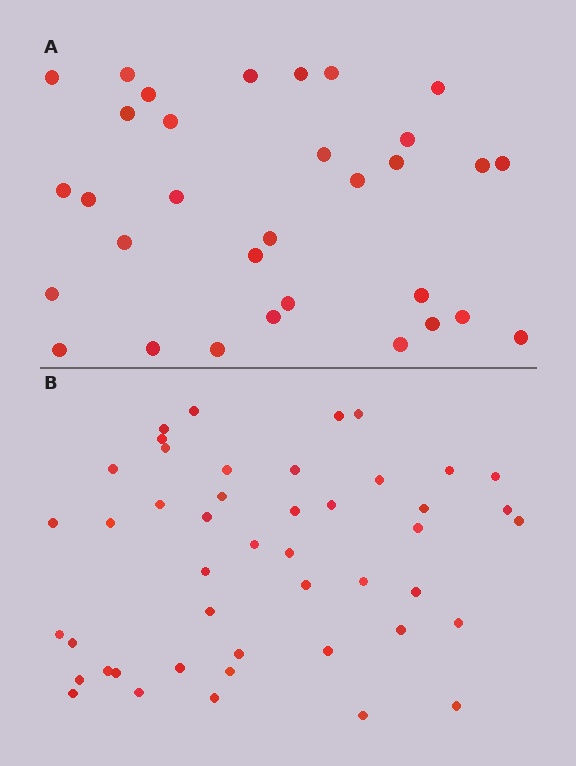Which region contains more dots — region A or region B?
Region B (the bottom region) has more dots.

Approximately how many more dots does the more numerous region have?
Region B has approximately 15 more dots than region A.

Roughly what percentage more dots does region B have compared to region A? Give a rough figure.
About 45% more.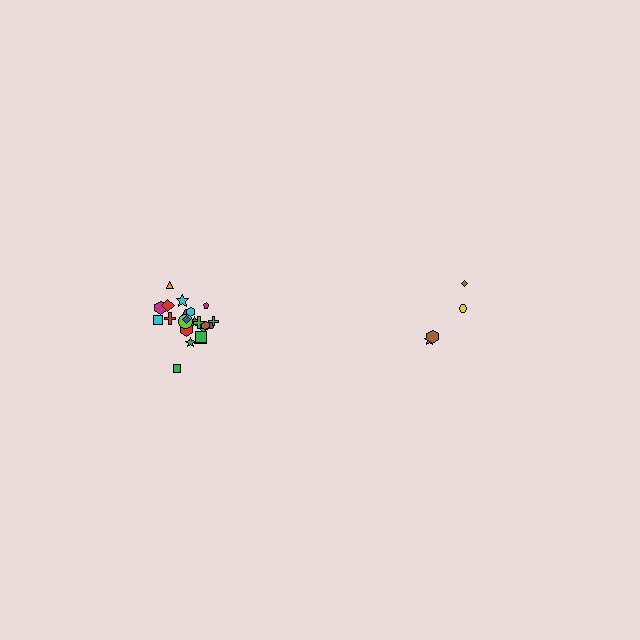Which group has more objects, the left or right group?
The left group.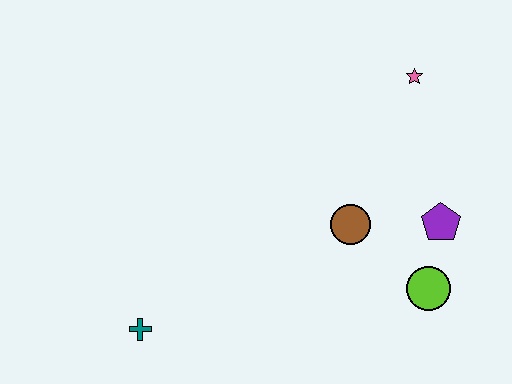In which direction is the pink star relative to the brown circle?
The pink star is above the brown circle.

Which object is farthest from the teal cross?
The pink star is farthest from the teal cross.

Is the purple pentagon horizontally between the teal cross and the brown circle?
No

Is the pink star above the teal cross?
Yes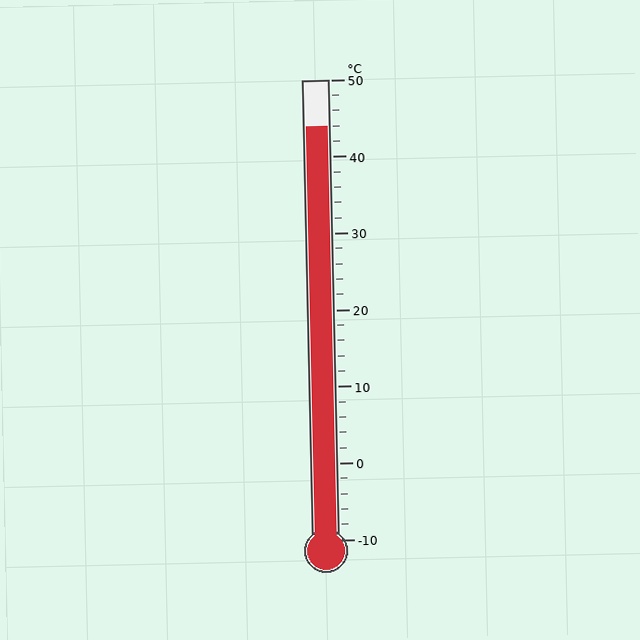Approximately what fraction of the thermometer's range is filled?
The thermometer is filled to approximately 90% of its range.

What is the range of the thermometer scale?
The thermometer scale ranges from -10°C to 50°C.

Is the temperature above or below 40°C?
The temperature is above 40°C.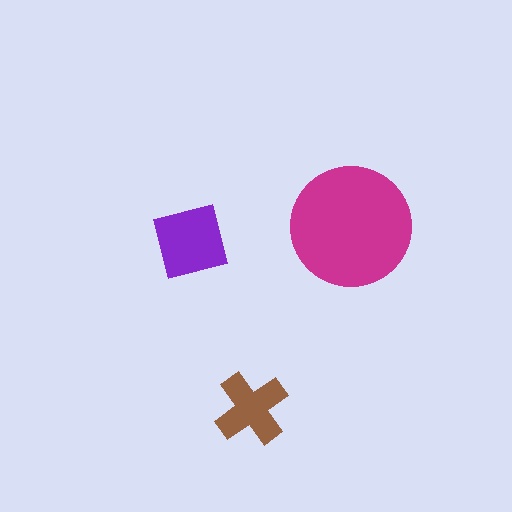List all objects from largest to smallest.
The magenta circle, the purple square, the brown cross.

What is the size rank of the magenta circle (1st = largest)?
1st.